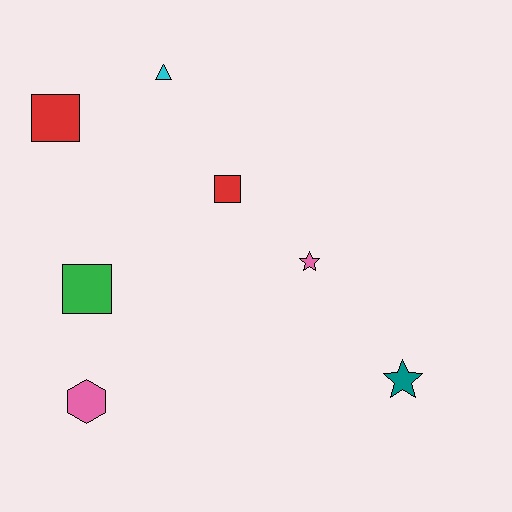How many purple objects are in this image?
There are no purple objects.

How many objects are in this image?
There are 7 objects.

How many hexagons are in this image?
There is 1 hexagon.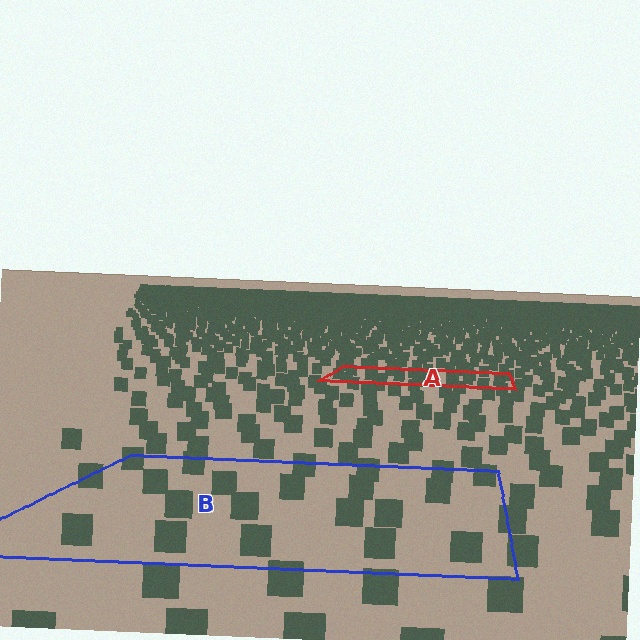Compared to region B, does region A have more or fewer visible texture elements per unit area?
Region A has more texture elements per unit area — they are packed more densely because it is farther away.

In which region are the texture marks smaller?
The texture marks are smaller in region A, because it is farther away.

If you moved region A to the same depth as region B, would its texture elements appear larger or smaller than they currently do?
They would appear larger. At a closer depth, the same texture elements are projected at a bigger on-screen size.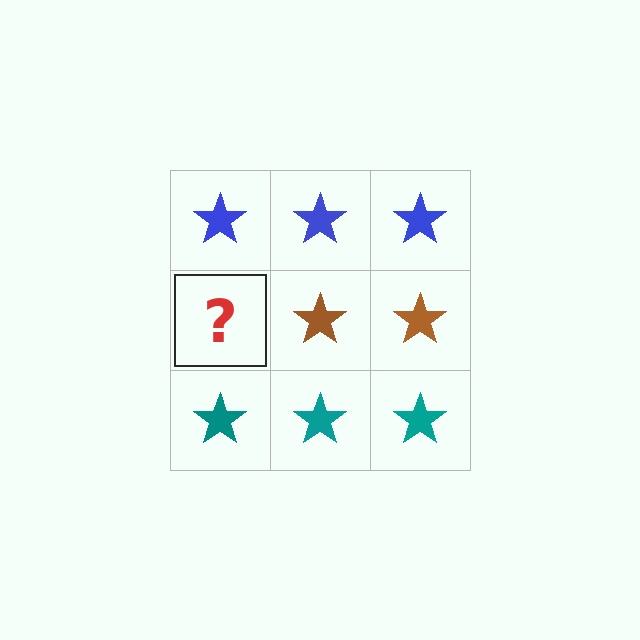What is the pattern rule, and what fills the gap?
The rule is that each row has a consistent color. The gap should be filled with a brown star.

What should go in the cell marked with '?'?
The missing cell should contain a brown star.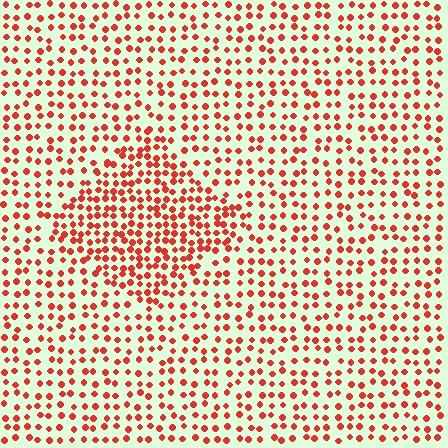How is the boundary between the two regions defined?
The boundary is defined by a change in element density (approximately 1.7x ratio). All elements are the same color, size, and shape.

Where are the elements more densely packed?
The elements are more densely packed inside the diamond boundary.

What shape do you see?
I see a diamond.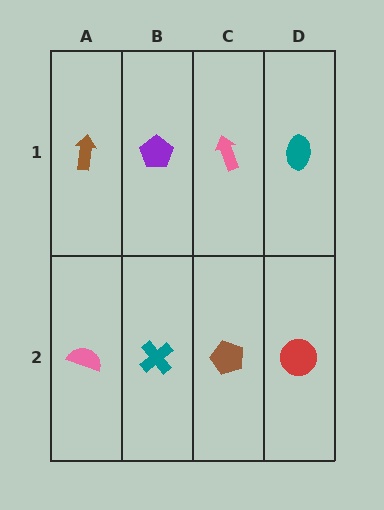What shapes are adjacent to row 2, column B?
A purple pentagon (row 1, column B), a pink semicircle (row 2, column A), a brown pentagon (row 2, column C).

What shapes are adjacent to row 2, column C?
A pink arrow (row 1, column C), a teal cross (row 2, column B), a red circle (row 2, column D).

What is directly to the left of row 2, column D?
A brown pentagon.